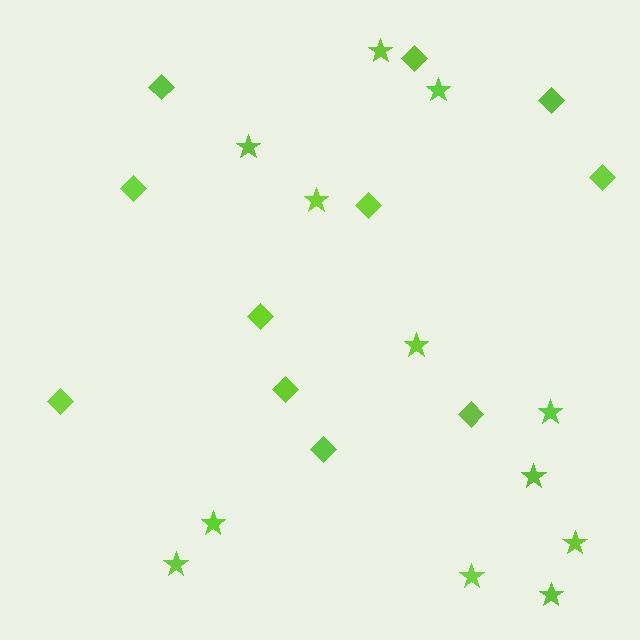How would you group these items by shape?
There are 2 groups: one group of stars (12) and one group of diamonds (11).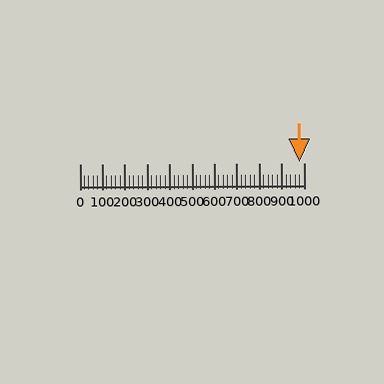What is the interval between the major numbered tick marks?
The major tick marks are spaced 100 units apart.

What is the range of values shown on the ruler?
The ruler shows values from 0 to 1000.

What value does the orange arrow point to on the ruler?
The orange arrow points to approximately 980.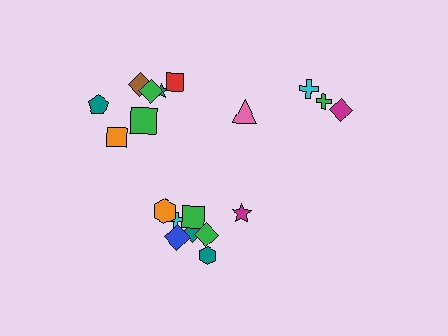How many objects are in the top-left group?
There are 7 objects.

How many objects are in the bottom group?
There are 8 objects.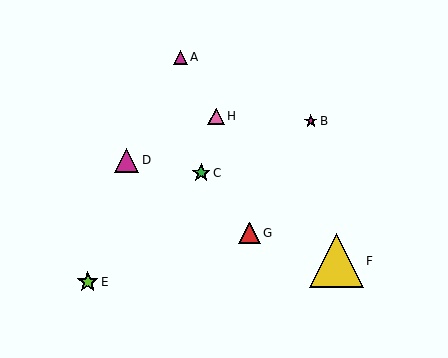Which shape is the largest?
The yellow triangle (labeled F) is the largest.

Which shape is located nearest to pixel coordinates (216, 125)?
The pink triangle (labeled H) at (216, 116) is nearest to that location.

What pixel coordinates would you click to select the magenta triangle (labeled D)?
Click at (127, 160) to select the magenta triangle D.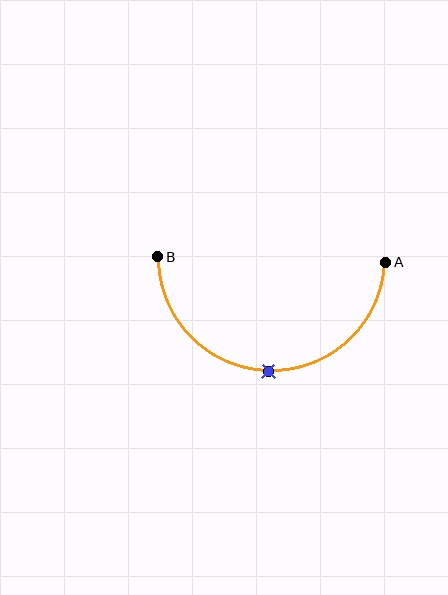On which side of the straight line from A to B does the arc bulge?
The arc bulges below the straight line connecting A and B.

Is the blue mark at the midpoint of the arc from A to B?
Yes. The blue mark lies on the arc at equal arc-length from both A and B — it is the arc midpoint.